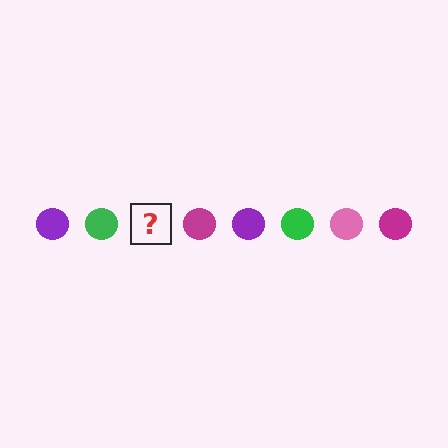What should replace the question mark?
The question mark should be replaced with a pink circle.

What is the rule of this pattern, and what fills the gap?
The rule is that the pattern cycles through purple, green, pink, magenta circles. The gap should be filled with a pink circle.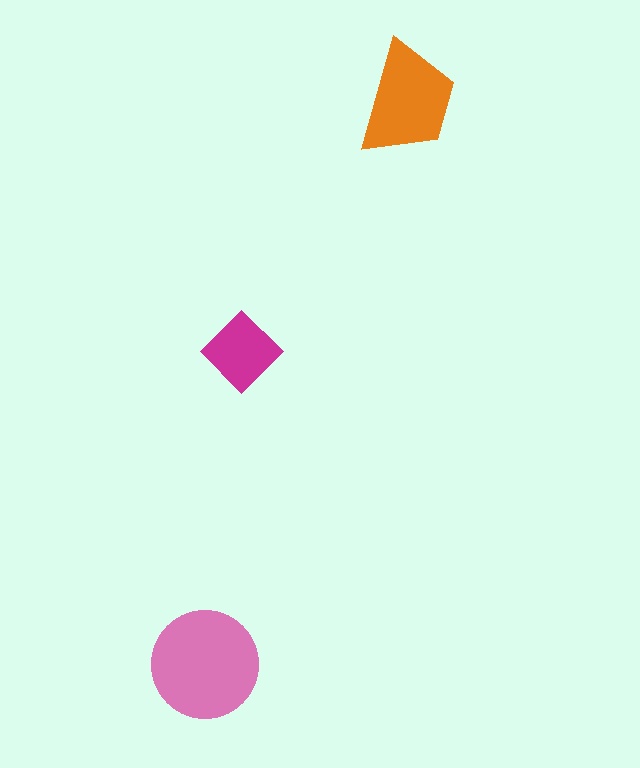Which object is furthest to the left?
The pink circle is leftmost.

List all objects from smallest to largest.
The magenta diamond, the orange trapezoid, the pink circle.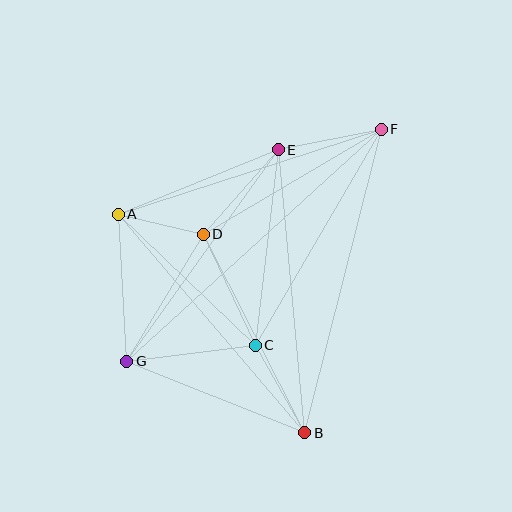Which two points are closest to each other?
Points A and D are closest to each other.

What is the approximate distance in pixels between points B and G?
The distance between B and G is approximately 192 pixels.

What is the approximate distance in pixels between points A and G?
The distance between A and G is approximately 148 pixels.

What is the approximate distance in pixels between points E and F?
The distance between E and F is approximately 105 pixels.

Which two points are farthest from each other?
Points F and G are farthest from each other.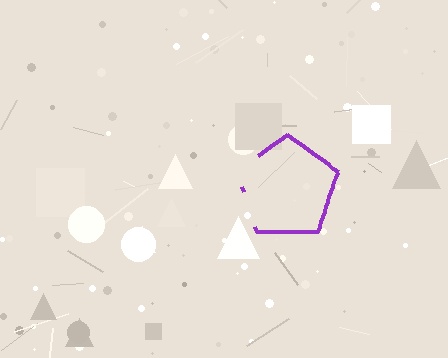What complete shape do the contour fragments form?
The contour fragments form a pentagon.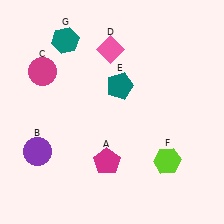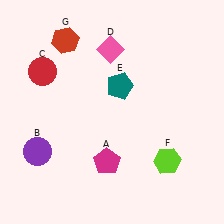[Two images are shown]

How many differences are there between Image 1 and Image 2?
There are 2 differences between the two images.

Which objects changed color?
C changed from magenta to red. G changed from teal to red.